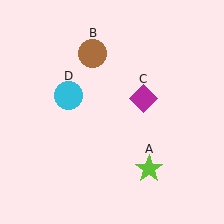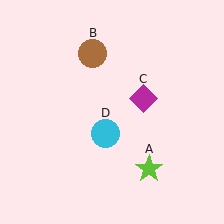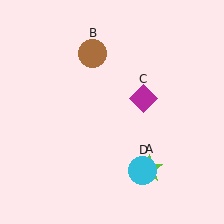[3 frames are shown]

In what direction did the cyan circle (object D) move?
The cyan circle (object D) moved down and to the right.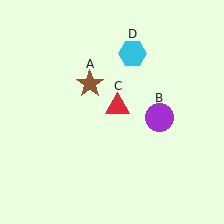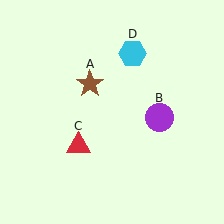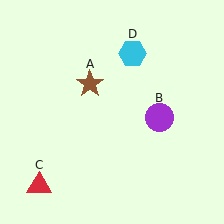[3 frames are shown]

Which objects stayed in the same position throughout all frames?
Brown star (object A) and purple circle (object B) and cyan hexagon (object D) remained stationary.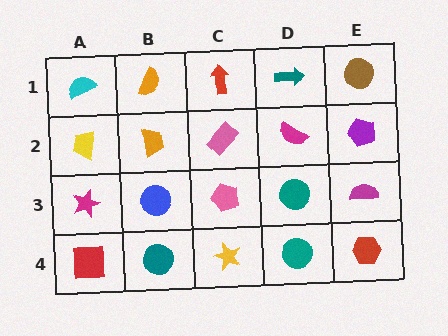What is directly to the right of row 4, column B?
A yellow star.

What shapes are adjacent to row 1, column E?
A purple pentagon (row 2, column E), a teal arrow (row 1, column D).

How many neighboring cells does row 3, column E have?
3.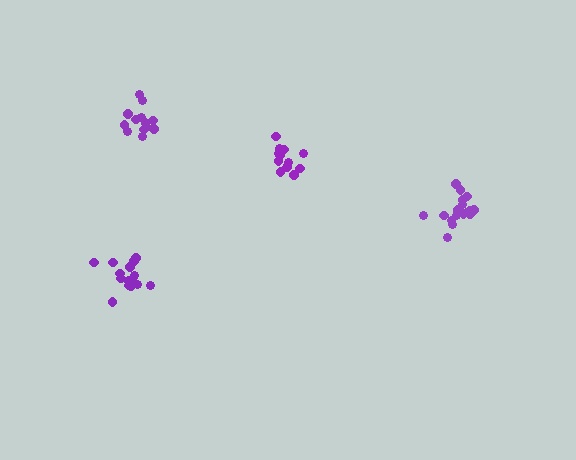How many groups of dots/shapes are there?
There are 4 groups.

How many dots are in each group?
Group 1: 13 dots, Group 2: 18 dots, Group 3: 16 dots, Group 4: 13 dots (60 total).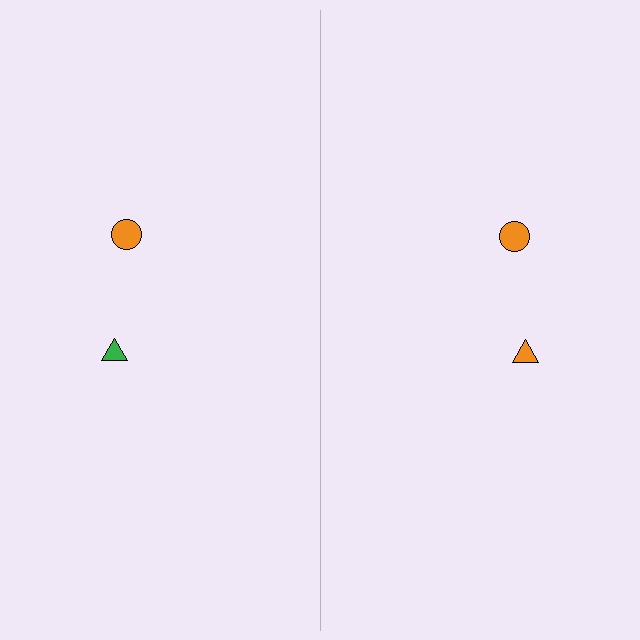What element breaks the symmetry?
The orange triangle on the right side breaks the symmetry — its mirror counterpart is green.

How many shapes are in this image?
There are 4 shapes in this image.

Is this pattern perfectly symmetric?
No, the pattern is not perfectly symmetric. The orange triangle on the right side breaks the symmetry — its mirror counterpart is green.